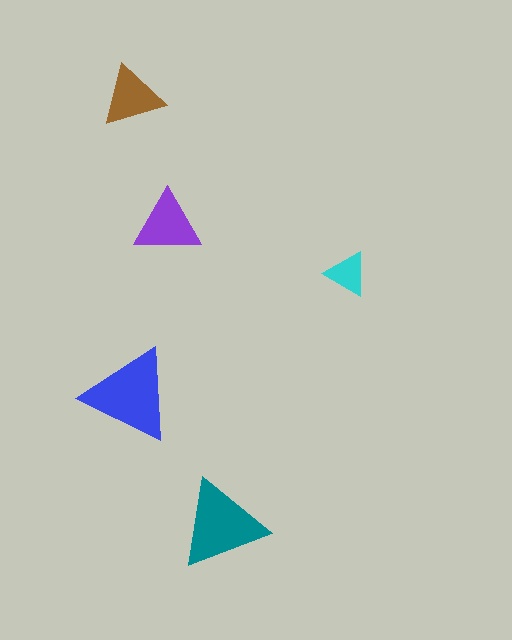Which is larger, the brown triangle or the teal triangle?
The teal one.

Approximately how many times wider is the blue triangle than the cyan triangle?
About 2 times wider.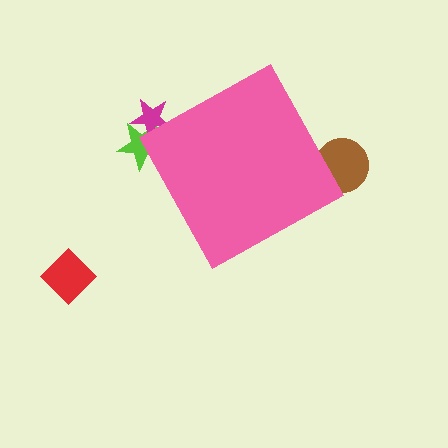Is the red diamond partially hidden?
No, the red diamond is fully visible.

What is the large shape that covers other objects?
A pink diamond.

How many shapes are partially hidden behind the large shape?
3 shapes are partially hidden.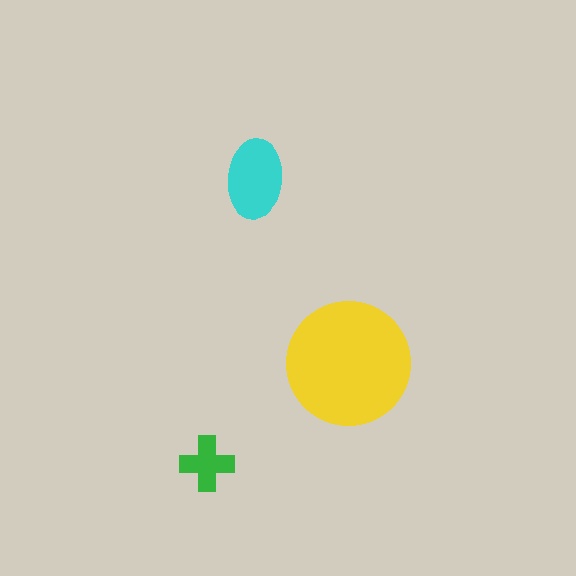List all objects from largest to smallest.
The yellow circle, the cyan ellipse, the green cross.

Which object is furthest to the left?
The green cross is leftmost.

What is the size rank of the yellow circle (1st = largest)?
1st.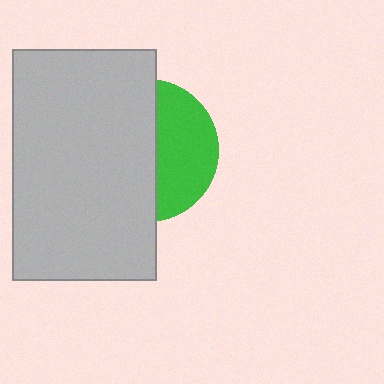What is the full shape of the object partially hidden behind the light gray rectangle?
The partially hidden object is a green circle.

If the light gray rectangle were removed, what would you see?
You would see the complete green circle.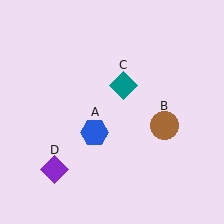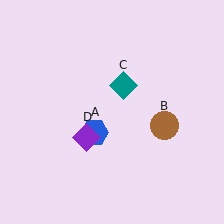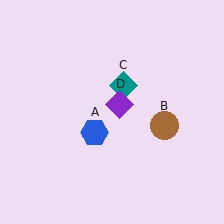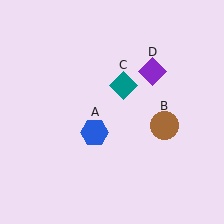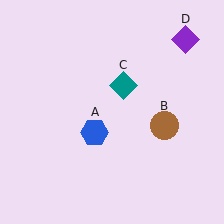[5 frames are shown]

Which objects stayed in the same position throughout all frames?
Blue hexagon (object A) and brown circle (object B) and teal diamond (object C) remained stationary.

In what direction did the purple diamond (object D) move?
The purple diamond (object D) moved up and to the right.